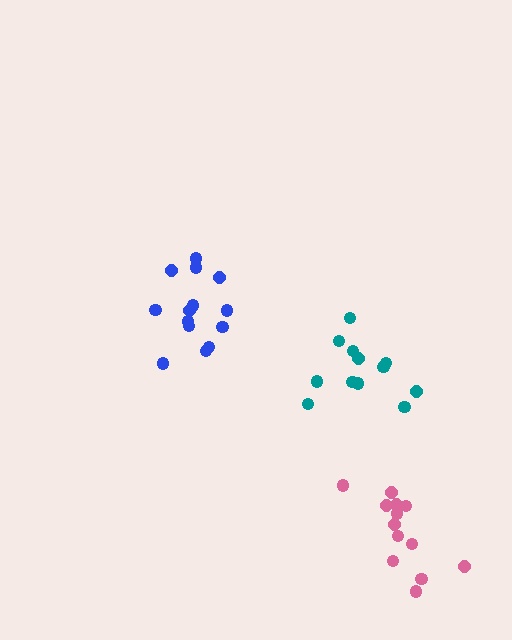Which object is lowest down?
The pink cluster is bottommost.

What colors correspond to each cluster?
The clusters are colored: teal, blue, pink.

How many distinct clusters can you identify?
There are 3 distinct clusters.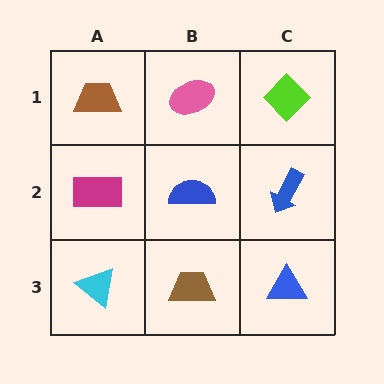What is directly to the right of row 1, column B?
A lime diamond.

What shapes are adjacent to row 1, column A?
A magenta rectangle (row 2, column A), a pink ellipse (row 1, column B).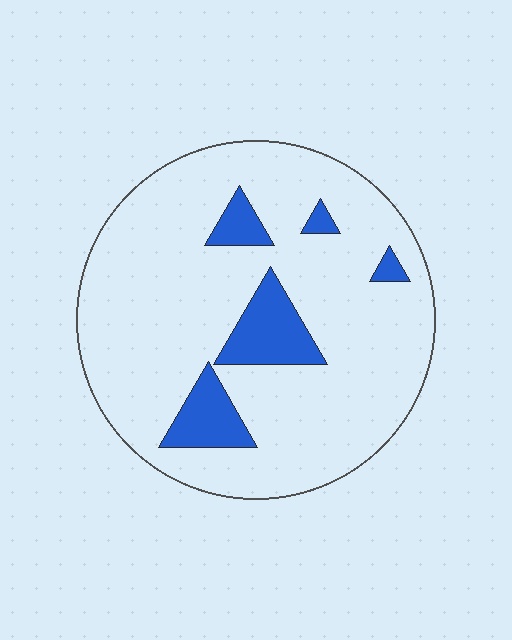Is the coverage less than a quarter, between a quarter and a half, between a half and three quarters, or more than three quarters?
Less than a quarter.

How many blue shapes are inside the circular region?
5.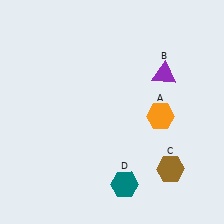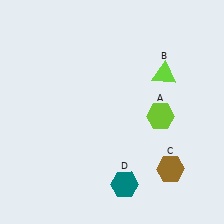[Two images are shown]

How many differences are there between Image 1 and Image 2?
There are 2 differences between the two images.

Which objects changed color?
A changed from orange to lime. B changed from purple to lime.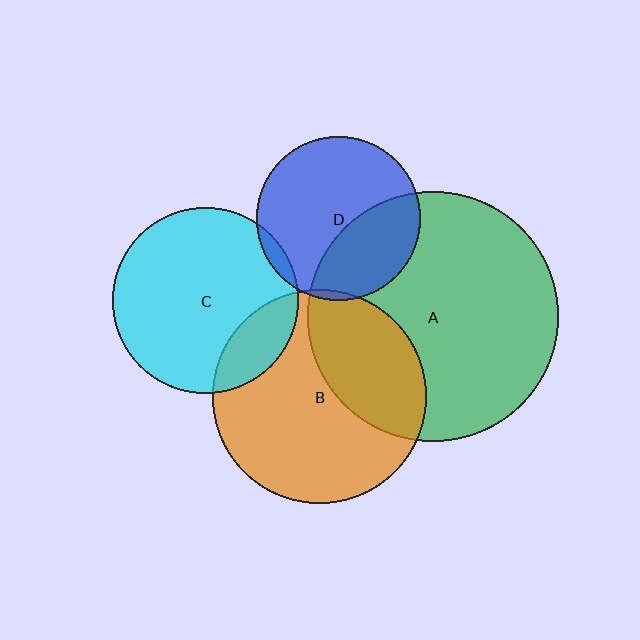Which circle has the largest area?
Circle A (green).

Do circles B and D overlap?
Yes.